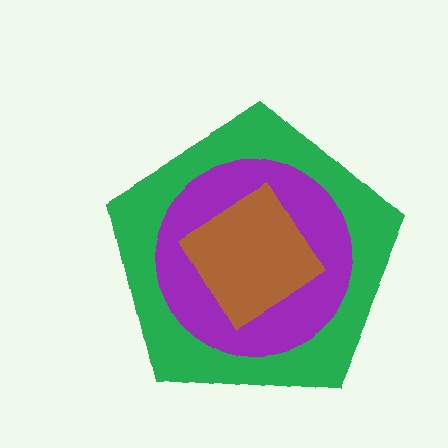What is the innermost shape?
The brown diamond.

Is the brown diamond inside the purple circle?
Yes.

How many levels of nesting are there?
3.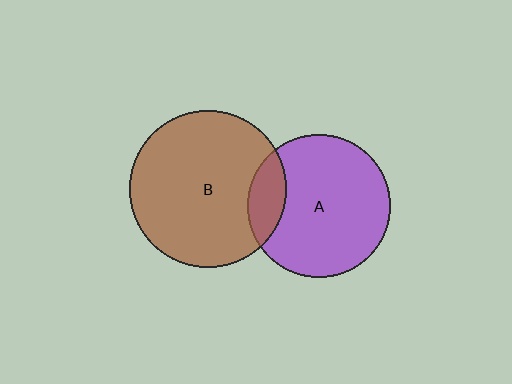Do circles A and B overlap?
Yes.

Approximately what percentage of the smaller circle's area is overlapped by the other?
Approximately 15%.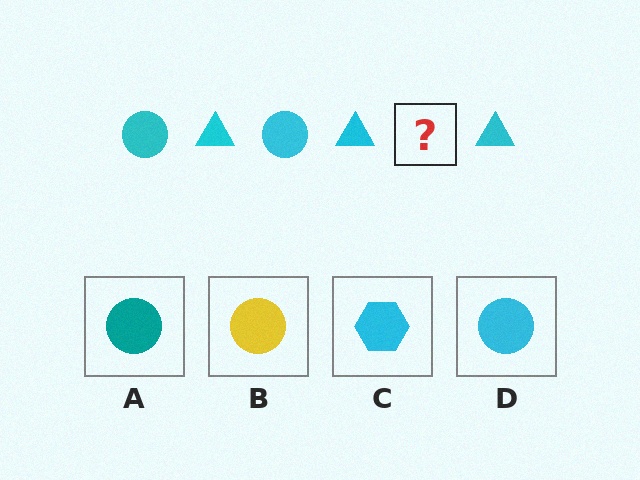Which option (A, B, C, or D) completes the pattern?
D.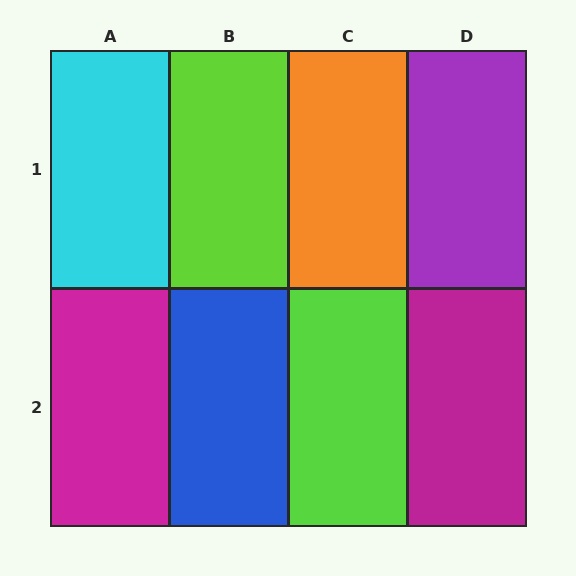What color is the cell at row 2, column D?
Magenta.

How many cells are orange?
1 cell is orange.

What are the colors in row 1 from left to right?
Cyan, lime, orange, purple.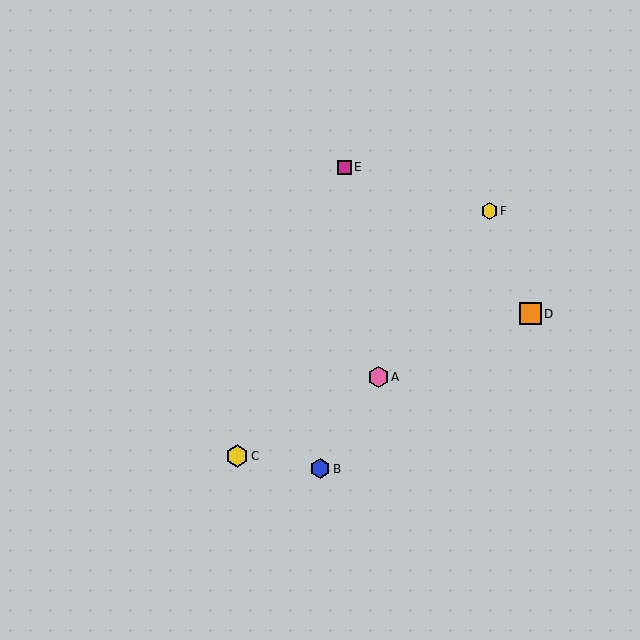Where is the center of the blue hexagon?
The center of the blue hexagon is at (320, 469).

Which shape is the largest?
The yellow hexagon (labeled C) is the largest.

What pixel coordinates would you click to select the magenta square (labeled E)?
Click at (344, 167) to select the magenta square E.